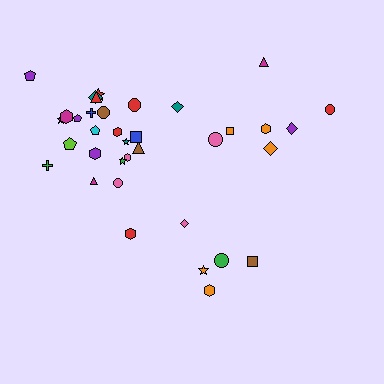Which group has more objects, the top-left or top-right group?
The top-left group.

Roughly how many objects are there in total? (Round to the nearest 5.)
Roughly 35 objects in total.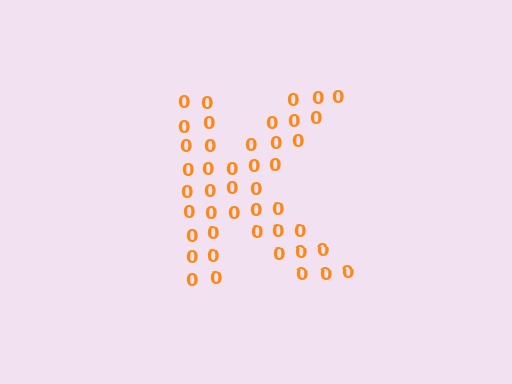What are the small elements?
The small elements are digit 0's.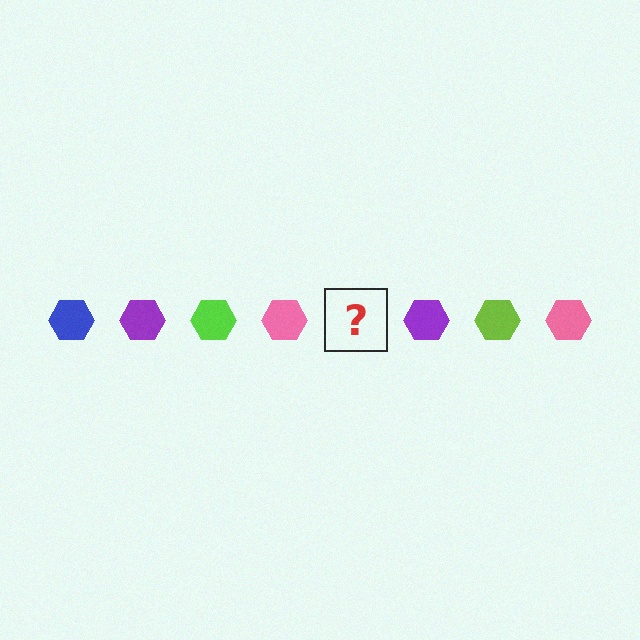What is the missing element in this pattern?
The missing element is a blue hexagon.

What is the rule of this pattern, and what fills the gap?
The rule is that the pattern cycles through blue, purple, lime, pink hexagons. The gap should be filled with a blue hexagon.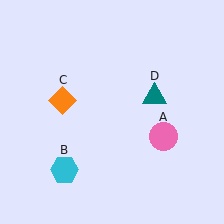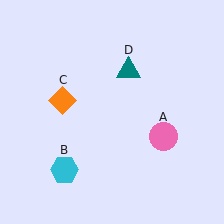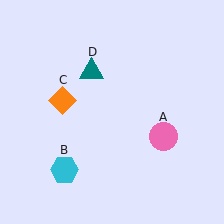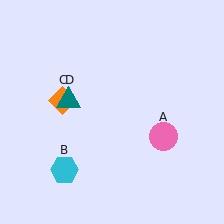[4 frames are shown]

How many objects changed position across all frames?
1 object changed position: teal triangle (object D).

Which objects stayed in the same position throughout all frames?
Pink circle (object A) and cyan hexagon (object B) and orange diamond (object C) remained stationary.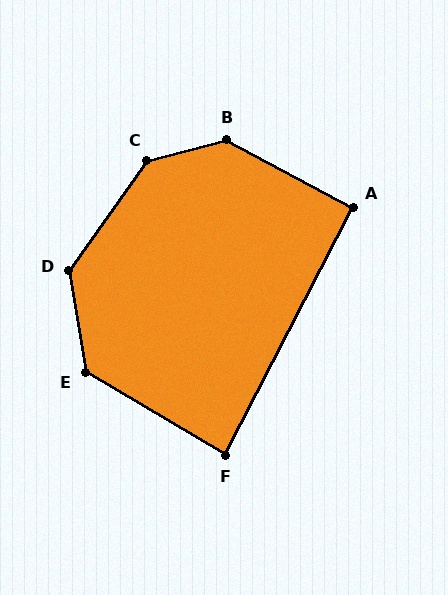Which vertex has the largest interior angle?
C, at approximately 140 degrees.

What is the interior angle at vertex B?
Approximately 138 degrees (obtuse).